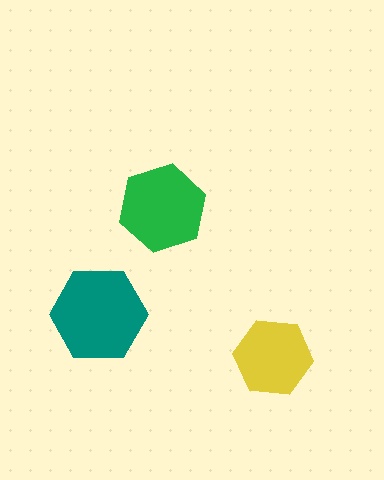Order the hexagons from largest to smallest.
the teal one, the green one, the yellow one.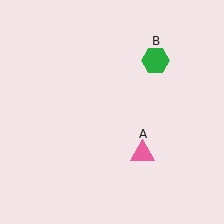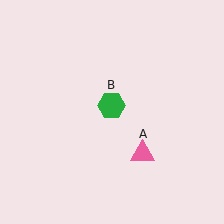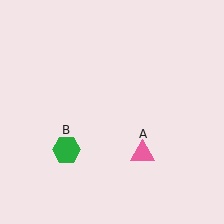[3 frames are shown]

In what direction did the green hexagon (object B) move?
The green hexagon (object B) moved down and to the left.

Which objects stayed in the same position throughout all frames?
Pink triangle (object A) remained stationary.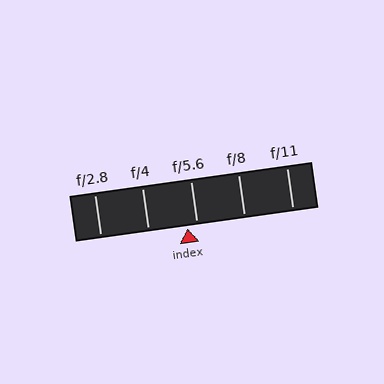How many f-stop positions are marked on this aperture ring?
There are 5 f-stop positions marked.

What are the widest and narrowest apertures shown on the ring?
The widest aperture shown is f/2.8 and the narrowest is f/11.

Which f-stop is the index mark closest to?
The index mark is closest to f/5.6.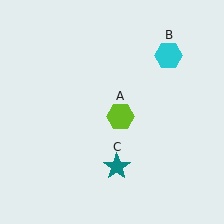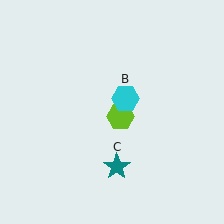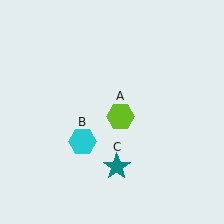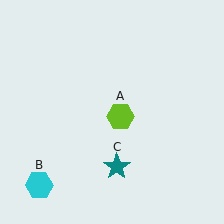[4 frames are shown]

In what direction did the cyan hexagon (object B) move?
The cyan hexagon (object B) moved down and to the left.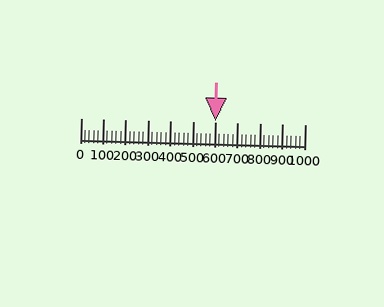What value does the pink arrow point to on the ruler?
The pink arrow points to approximately 600.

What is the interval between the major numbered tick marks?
The major tick marks are spaced 100 units apart.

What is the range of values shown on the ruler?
The ruler shows values from 0 to 1000.